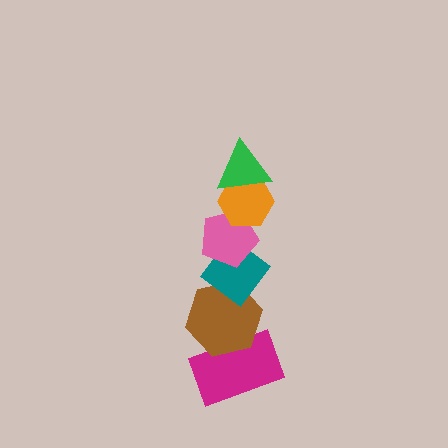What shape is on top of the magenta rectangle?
The brown hexagon is on top of the magenta rectangle.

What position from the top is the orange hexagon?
The orange hexagon is 2nd from the top.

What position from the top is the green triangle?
The green triangle is 1st from the top.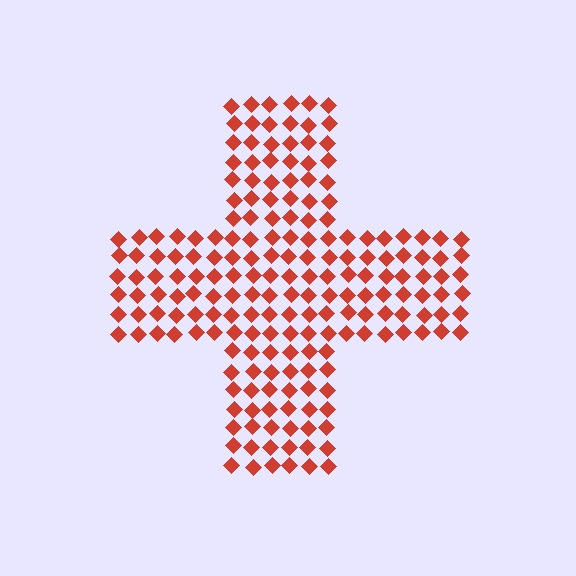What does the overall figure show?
The overall figure shows a cross.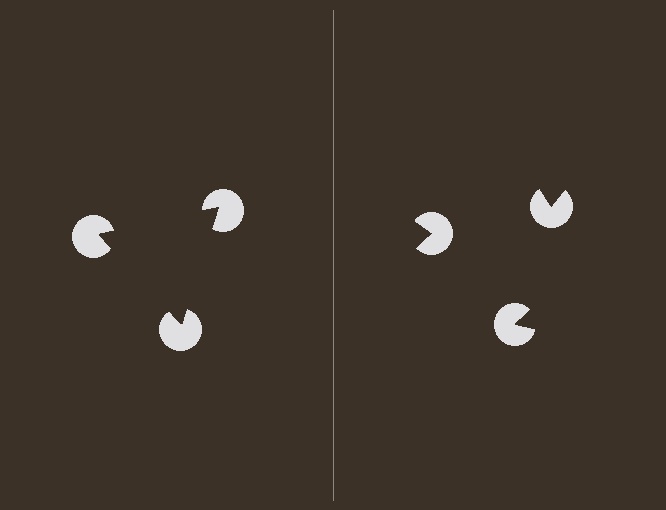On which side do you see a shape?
An illusory triangle appears on the left side. On the right side the wedge cuts are rotated, so no coherent shape forms.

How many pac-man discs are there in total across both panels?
6 — 3 on each side.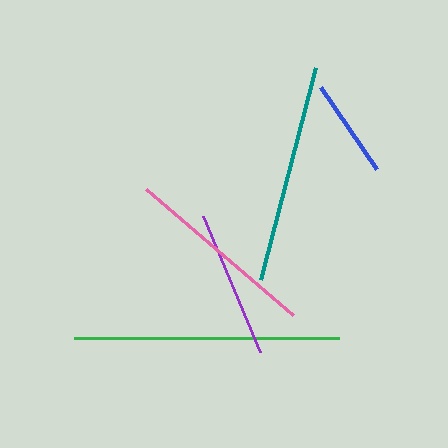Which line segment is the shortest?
The blue line is the shortest at approximately 99 pixels.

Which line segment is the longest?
The green line is the longest at approximately 265 pixels.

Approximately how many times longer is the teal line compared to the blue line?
The teal line is approximately 2.2 times the length of the blue line.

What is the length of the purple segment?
The purple segment is approximately 147 pixels long.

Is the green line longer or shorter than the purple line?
The green line is longer than the purple line.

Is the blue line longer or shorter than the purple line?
The purple line is longer than the blue line.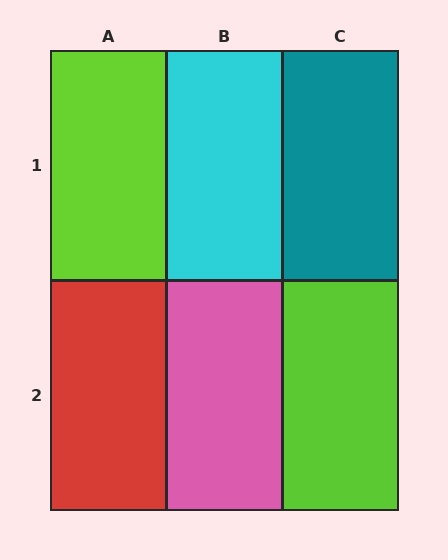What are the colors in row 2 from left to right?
Red, pink, lime.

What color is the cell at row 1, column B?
Cyan.